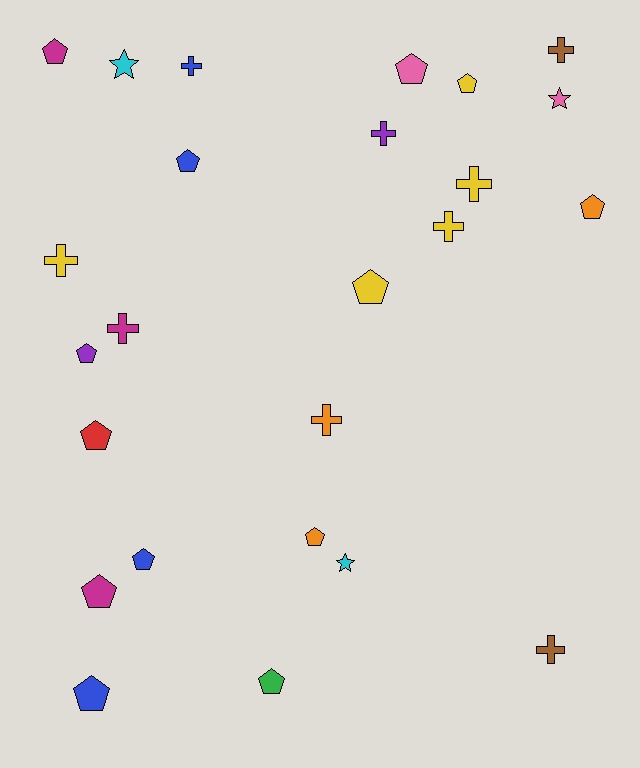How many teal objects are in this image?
There are no teal objects.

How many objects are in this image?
There are 25 objects.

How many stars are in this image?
There are 3 stars.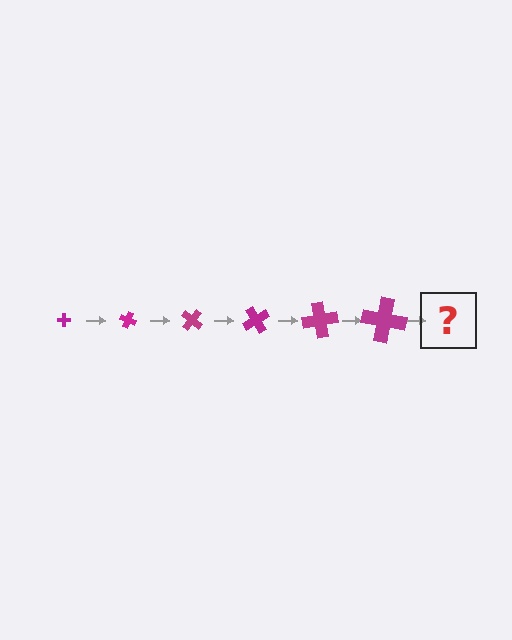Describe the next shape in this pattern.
It should be a cross, larger than the previous one and rotated 120 degrees from the start.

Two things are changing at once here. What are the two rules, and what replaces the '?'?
The two rules are that the cross grows larger each step and it rotates 20 degrees each step. The '?' should be a cross, larger than the previous one and rotated 120 degrees from the start.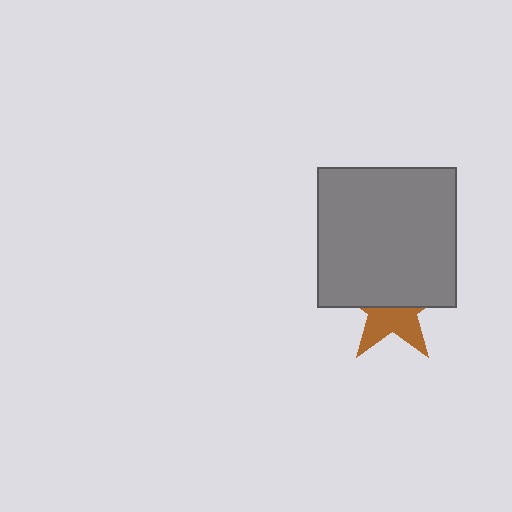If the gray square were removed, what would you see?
You would see the complete brown star.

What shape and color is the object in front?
The object in front is a gray square.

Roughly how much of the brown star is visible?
About half of it is visible (roughly 45%).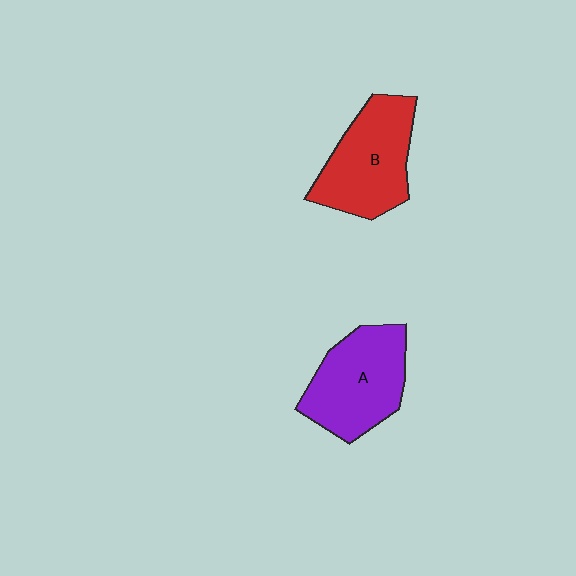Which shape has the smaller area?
Shape B (red).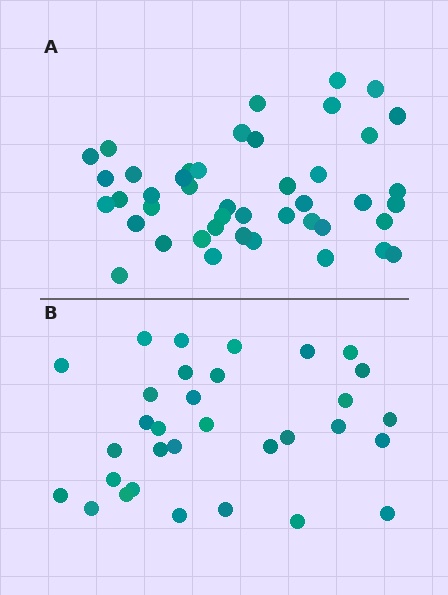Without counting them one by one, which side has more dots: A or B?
Region A (the top region) has more dots.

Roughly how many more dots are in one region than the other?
Region A has roughly 12 or so more dots than region B.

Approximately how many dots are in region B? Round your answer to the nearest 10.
About 30 dots. (The exact count is 32, which rounds to 30.)